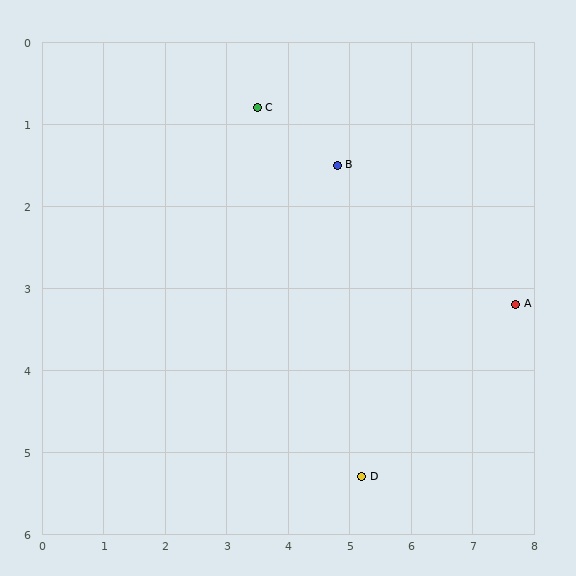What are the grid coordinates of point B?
Point B is at approximately (4.8, 1.5).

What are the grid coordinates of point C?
Point C is at approximately (3.5, 0.8).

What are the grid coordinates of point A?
Point A is at approximately (7.7, 3.2).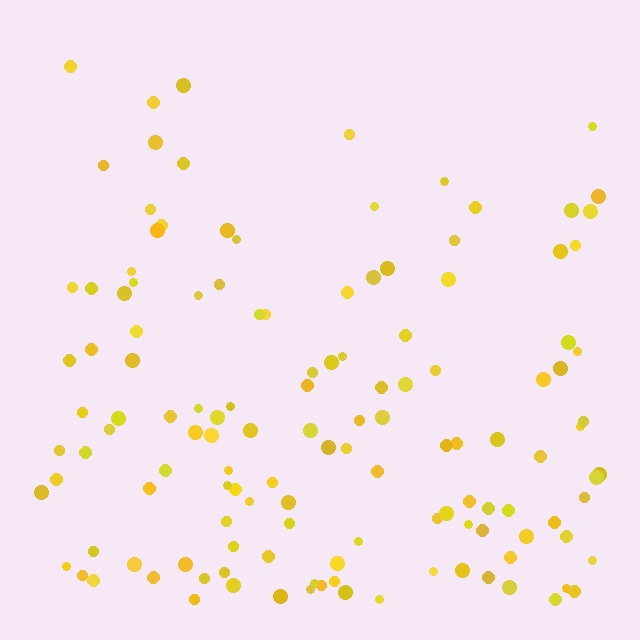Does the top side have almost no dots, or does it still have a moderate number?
Still a moderate number, just noticeably fewer than the bottom.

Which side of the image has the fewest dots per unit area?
The top.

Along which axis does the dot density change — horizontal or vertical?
Vertical.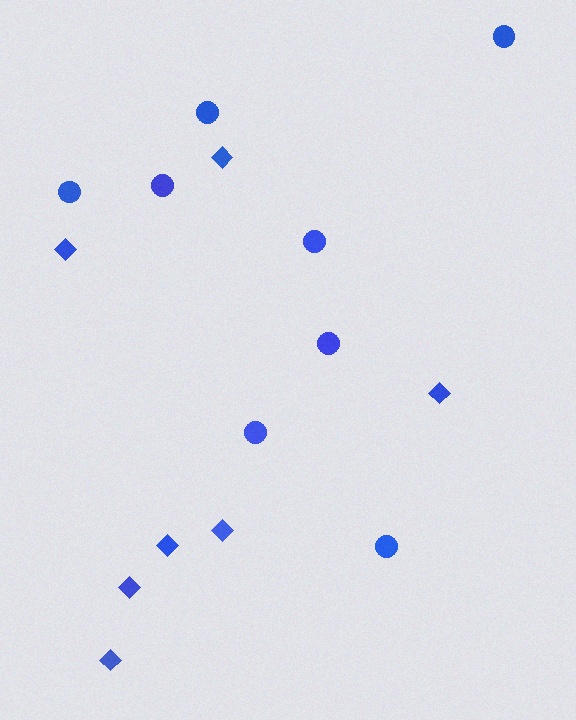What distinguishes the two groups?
There are 2 groups: one group of circles (8) and one group of diamonds (7).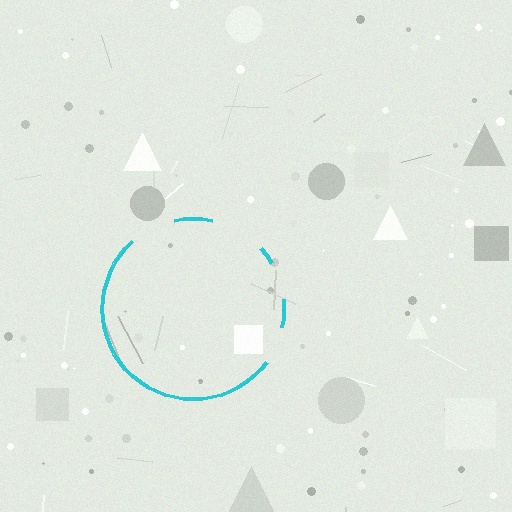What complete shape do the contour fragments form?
The contour fragments form a circle.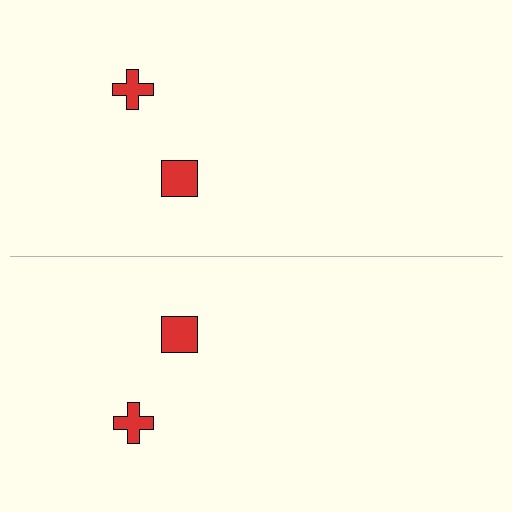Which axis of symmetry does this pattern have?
The pattern has a horizontal axis of symmetry running through the center of the image.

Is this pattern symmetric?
Yes, this pattern has bilateral (reflection) symmetry.